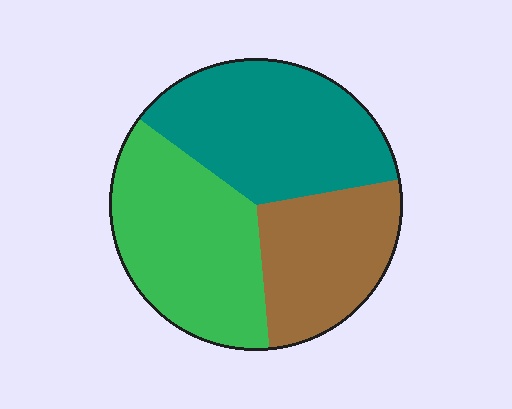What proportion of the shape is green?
Green takes up between a quarter and a half of the shape.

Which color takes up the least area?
Brown, at roughly 25%.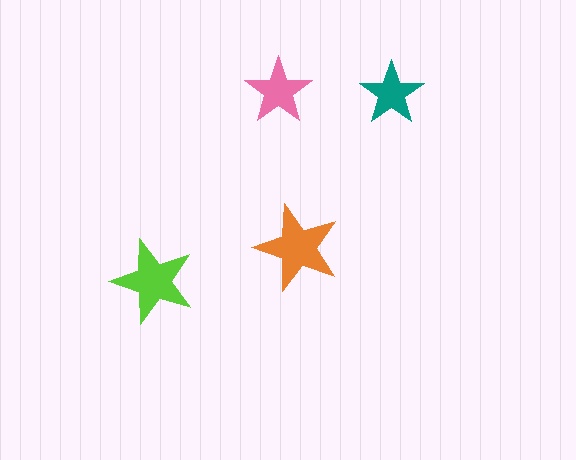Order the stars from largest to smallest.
the orange one, the lime one, the pink one, the teal one.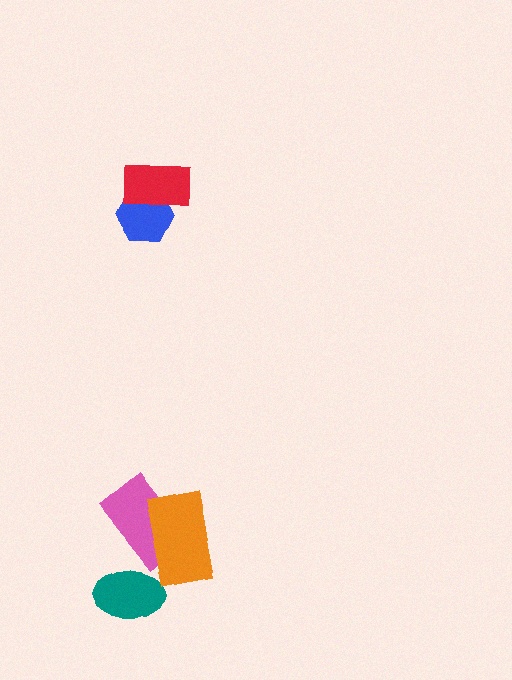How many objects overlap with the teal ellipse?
0 objects overlap with the teal ellipse.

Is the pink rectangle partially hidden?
Yes, it is partially covered by another shape.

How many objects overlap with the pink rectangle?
1 object overlaps with the pink rectangle.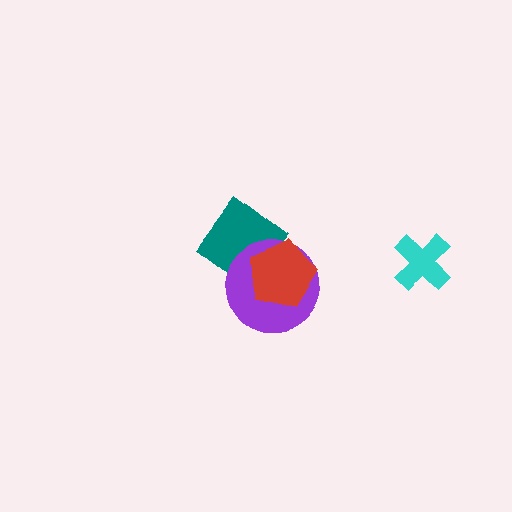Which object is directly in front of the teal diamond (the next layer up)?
The purple circle is directly in front of the teal diamond.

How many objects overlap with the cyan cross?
0 objects overlap with the cyan cross.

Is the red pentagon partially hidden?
No, no other shape covers it.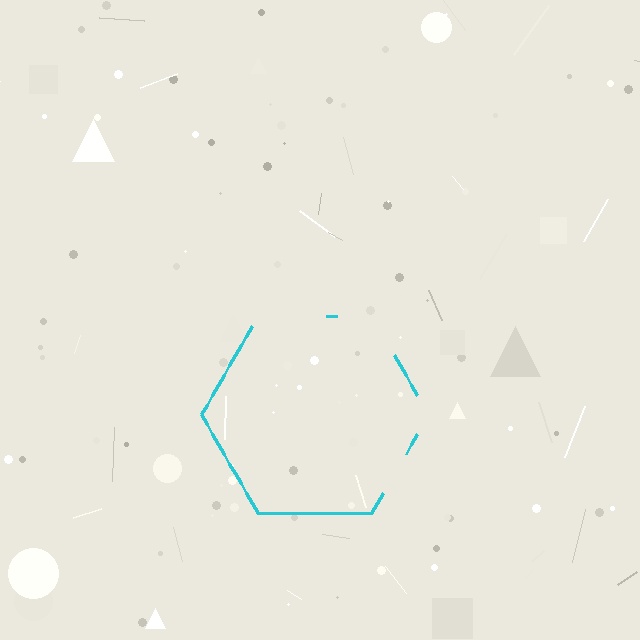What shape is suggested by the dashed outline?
The dashed outline suggests a hexagon.